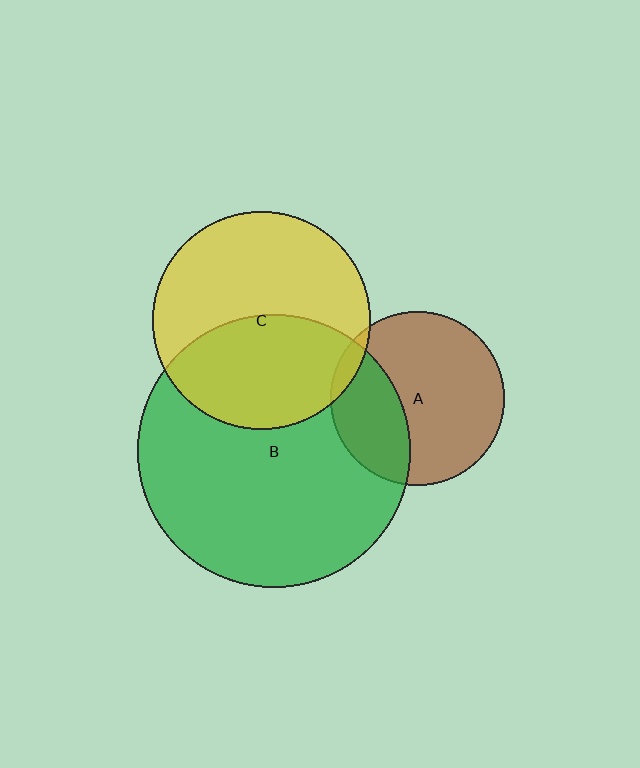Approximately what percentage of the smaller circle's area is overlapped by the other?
Approximately 30%.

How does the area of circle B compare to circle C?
Approximately 1.6 times.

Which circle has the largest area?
Circle B (green).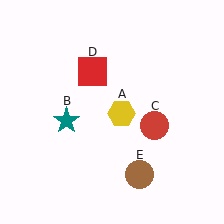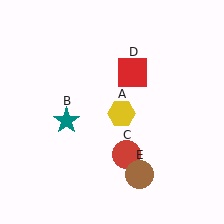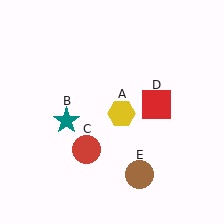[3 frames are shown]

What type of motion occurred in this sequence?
The red circle (object C), red square (object D) rotated clockwise around the center of the scene.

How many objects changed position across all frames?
2 objects changed position: red circle (object C), red square (object D).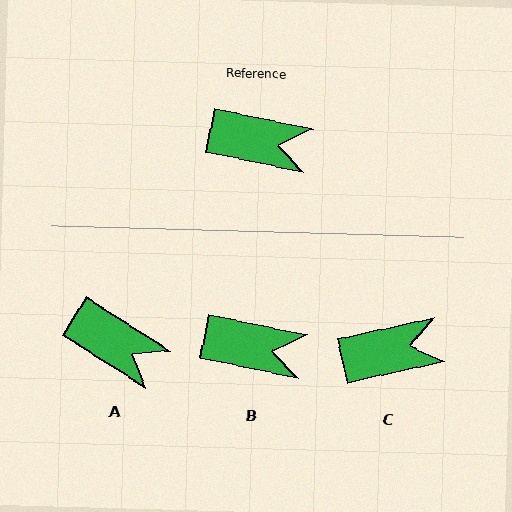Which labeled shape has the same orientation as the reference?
B.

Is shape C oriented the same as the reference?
No, it is off by about 24 degrees.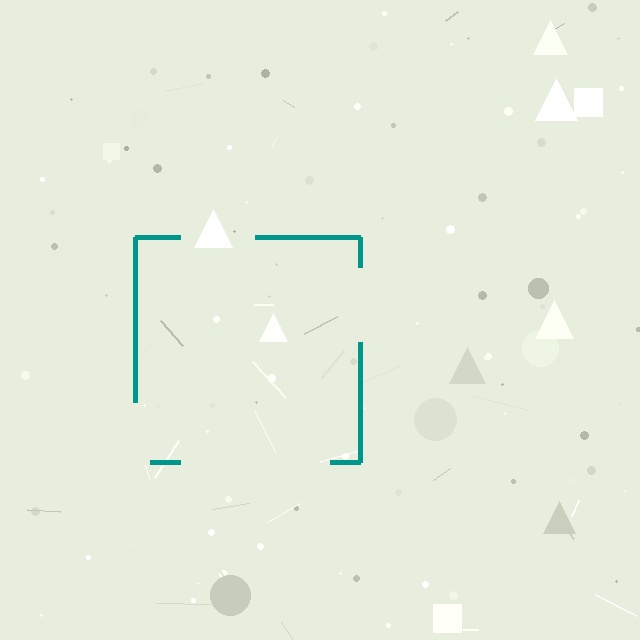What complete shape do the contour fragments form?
The contour fragments form a square.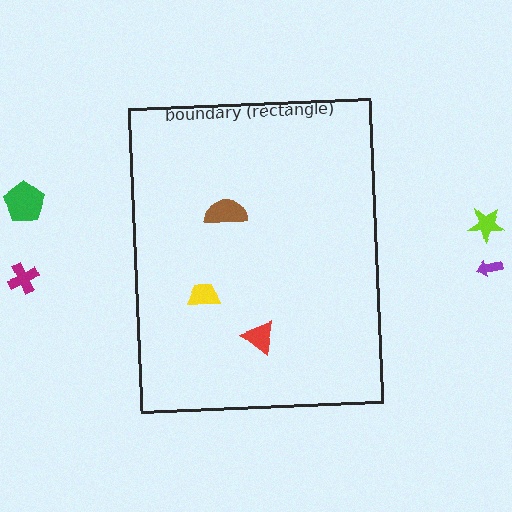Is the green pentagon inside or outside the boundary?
Outside.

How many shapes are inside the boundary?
3 inside, 4 outside.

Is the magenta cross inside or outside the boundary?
Outside.